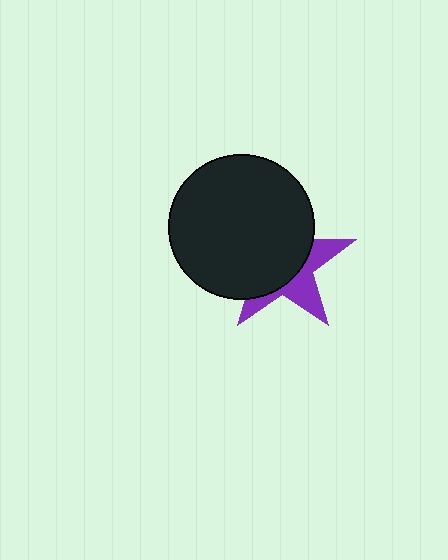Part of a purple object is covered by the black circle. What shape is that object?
It is a star.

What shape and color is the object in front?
The object in front is a black circle.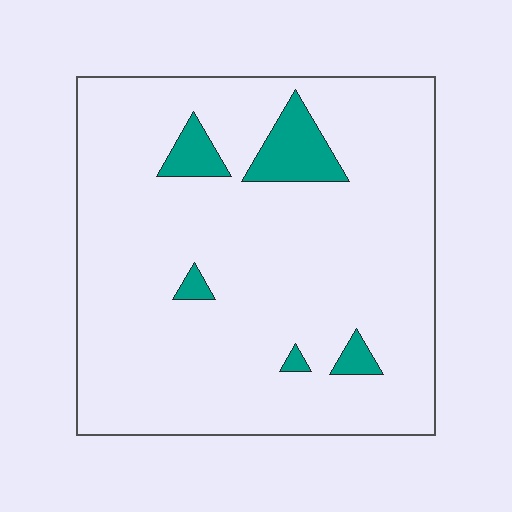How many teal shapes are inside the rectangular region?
5.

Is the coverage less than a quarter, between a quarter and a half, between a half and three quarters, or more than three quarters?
Less than a quarter.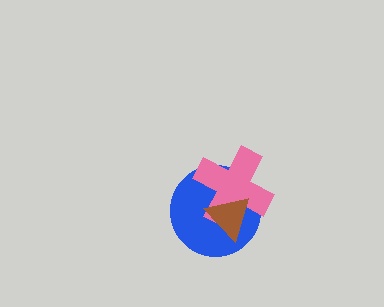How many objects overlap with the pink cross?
2 objects overlap with the pink cross.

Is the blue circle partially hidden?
Yes, it is partially covered by another shape.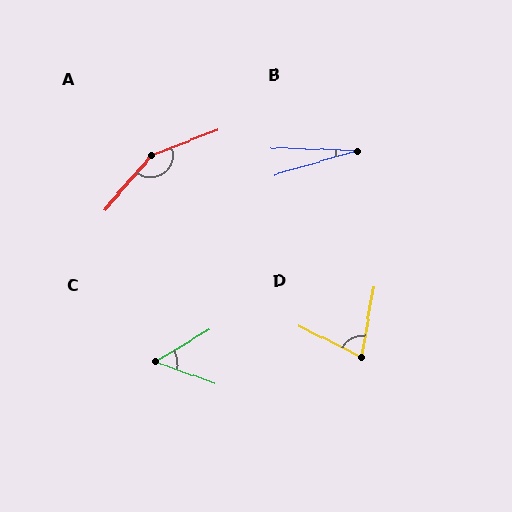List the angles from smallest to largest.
B (18°), C (51°), D (74°), A (151°).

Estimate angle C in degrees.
Approximately 51 degrees.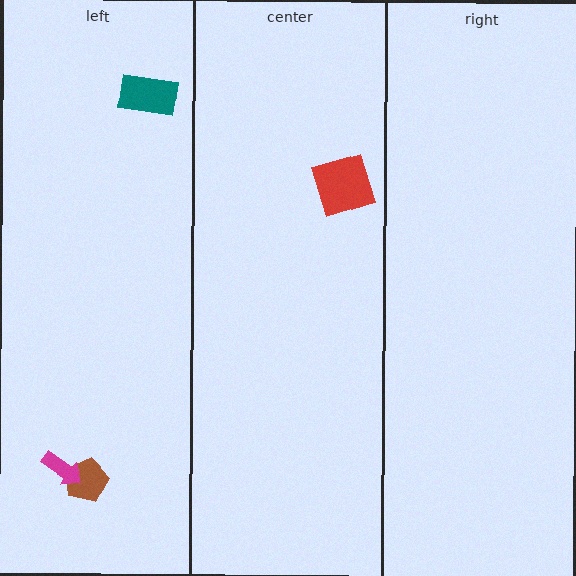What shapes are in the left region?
The brown pentagon, the magenta arrow, the teal rectangle.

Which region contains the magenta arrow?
The left region.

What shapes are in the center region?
The red square.